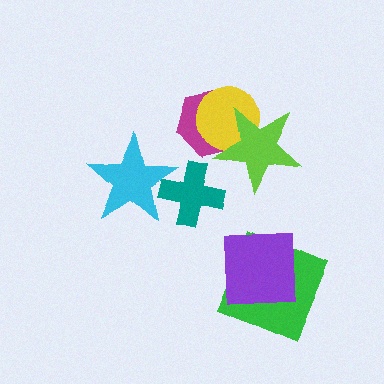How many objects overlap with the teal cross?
1 object overlaps with the teal cross.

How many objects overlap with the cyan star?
1 object overlaps with the cyan star.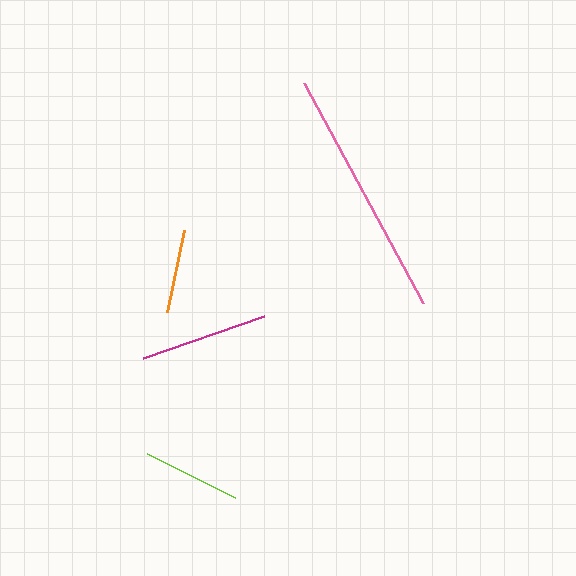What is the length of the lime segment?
The lime segment is approximately 99 pixels long.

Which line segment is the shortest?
The orange line is the shortest at approximately 84 pixels.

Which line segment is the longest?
The pink line is the longest at approximately 250 pixels.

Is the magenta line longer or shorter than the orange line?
The magenta line is longer than the orange line.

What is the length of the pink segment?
The pink segment is approximately 250 pixels long.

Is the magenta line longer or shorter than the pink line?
The pink line is longer than the magenta line.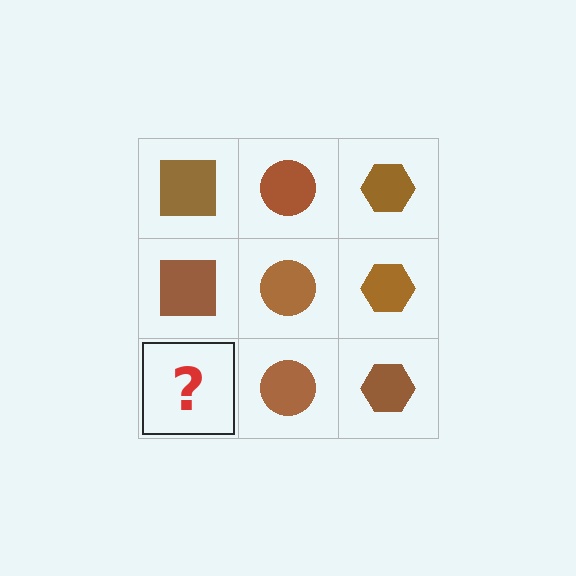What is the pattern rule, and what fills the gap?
The rule is that each column has a consistent shape. The gap should be filled with a brown square.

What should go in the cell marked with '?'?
The missing cell should contain a brown square.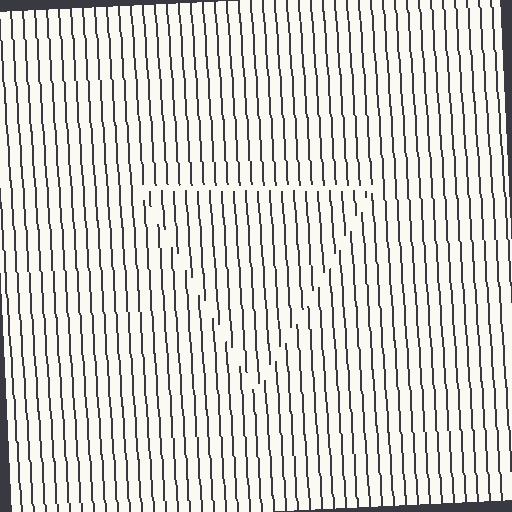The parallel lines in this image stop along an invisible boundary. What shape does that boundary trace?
An illusory triangle. The interior of the shape contains the same grating, shifted by half a period — the contour is defined by the phase discontinuity where line-ends from the inner and outer gratings abut.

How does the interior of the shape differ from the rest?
The interior of the shape contains the same grating, shifted by half a period — the contour is defined by the phase discontinuity where line-ends from the inner and outer gratings abut.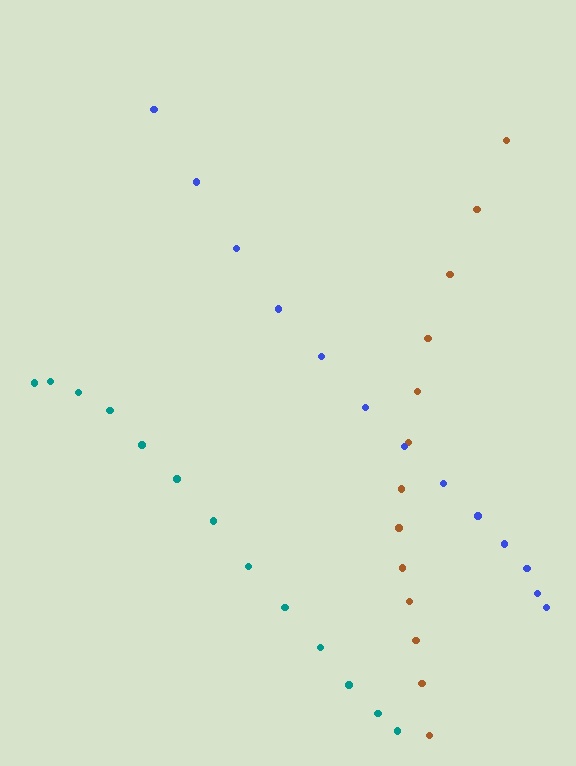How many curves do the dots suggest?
There are 3 distinct paths.